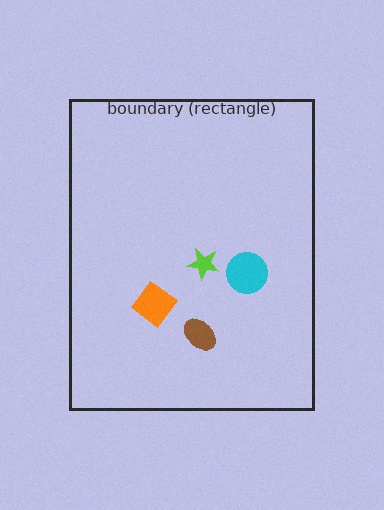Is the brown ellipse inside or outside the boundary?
Inside.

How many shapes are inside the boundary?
4 inside, 0 outside.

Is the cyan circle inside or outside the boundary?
Inside.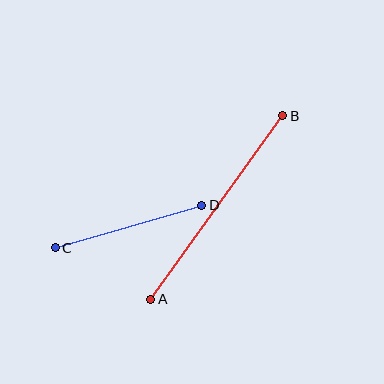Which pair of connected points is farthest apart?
Points A and B are farthest apart.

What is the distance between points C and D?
The distance is approximately 152 pixels.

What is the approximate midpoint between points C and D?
The midpoint is at approximately (129, 226) pixels.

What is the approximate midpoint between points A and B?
The midpoint is at approximately (217, 208) pixels.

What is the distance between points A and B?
The distance is approximately 226 pixels.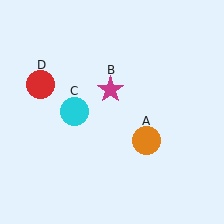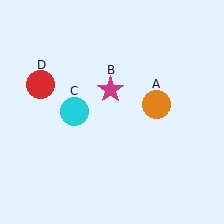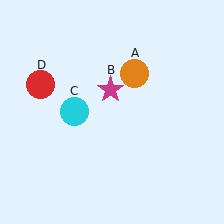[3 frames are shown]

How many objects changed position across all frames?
1 object changed position: orange circle (object A).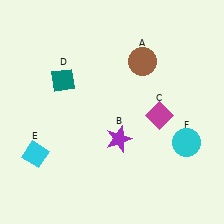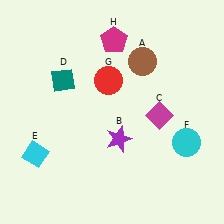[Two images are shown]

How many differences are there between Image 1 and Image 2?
There are 2 differences between the two images.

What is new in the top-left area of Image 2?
A red circle (G) was added in the top-left area of Image 2.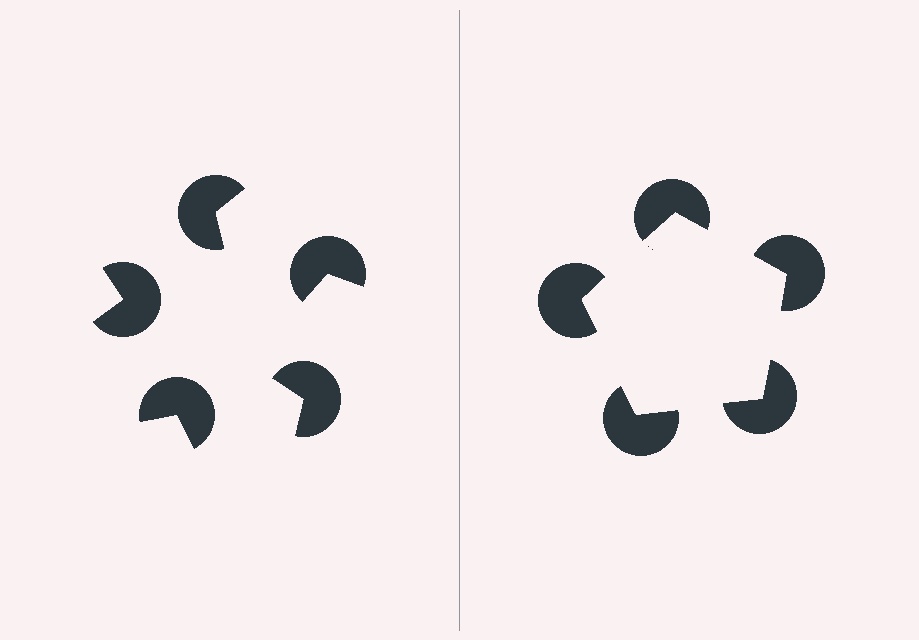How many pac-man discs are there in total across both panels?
10 — 5 on each side.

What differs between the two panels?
The pac-man discs are positioned identically on both sides; only the wedge orientations differ. On the right they align to a pentagon; on the left they are misaligned.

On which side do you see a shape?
An illusory pentagon appears on the right side. On the left side the wedge cuts are rotated, so no coherent shape forms.